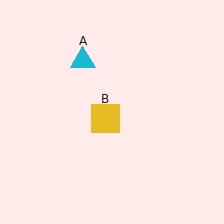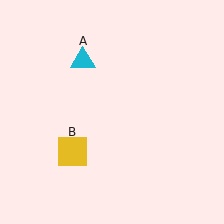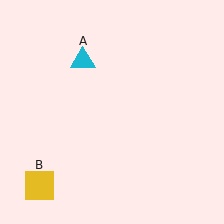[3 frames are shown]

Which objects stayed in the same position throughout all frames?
Cyan triangle (object A) remained stationary.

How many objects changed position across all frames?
1 object changed position: yellow square (object B).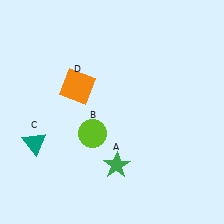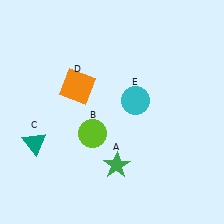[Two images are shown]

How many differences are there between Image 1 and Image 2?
There is 1 difference between the two images.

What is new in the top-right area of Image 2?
A cyan circle (E) was added in the top-right area of Image 2.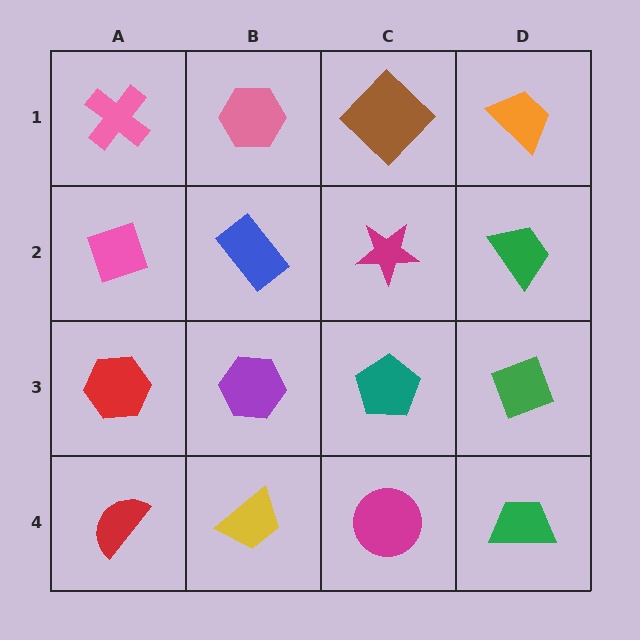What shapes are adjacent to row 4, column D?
A green diamond (row 3, column D), a magenta circle (row 4, column C).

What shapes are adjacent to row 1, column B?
A blue rectangle (row 2, column B), a pink cross (row 1, column A), a brown diamond (row 1, column C).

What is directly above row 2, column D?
An orange trapezoid.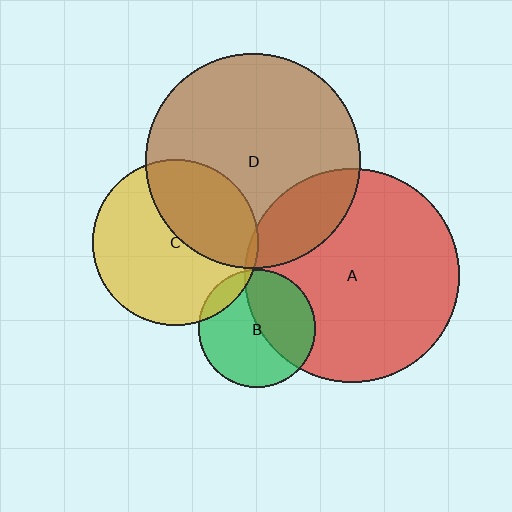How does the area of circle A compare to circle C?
Approximately 1.7 times.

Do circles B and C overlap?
Yes.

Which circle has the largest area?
Circle D (brown).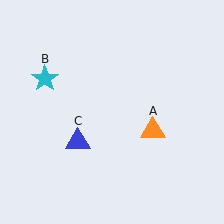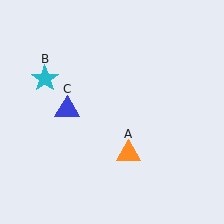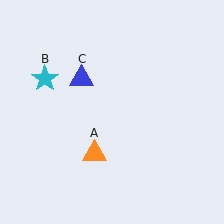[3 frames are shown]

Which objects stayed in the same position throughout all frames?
Cyan star (object B) remained stationary.